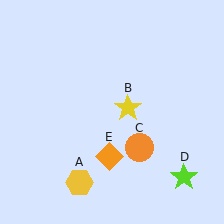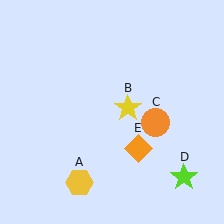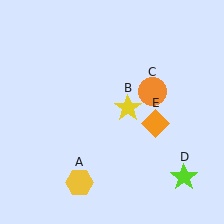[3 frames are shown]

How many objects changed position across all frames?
2 objects changed position: orange circle (object C), orange diamond (object E).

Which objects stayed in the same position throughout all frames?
Yellow hexagon (object A) and yellow star (object B) and lime star (object D) remained stationary.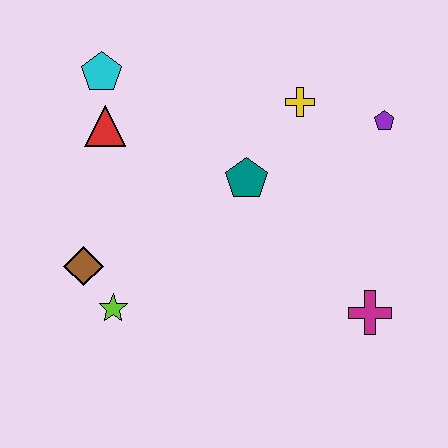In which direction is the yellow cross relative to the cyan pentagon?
The yellow cross is to the right of the cyan pentagon.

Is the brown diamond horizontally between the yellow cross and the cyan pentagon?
No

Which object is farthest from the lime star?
The purple pentagon is farthest from the lime star.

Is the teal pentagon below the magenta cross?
No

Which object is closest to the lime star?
The brown diamond is closest to the lime star.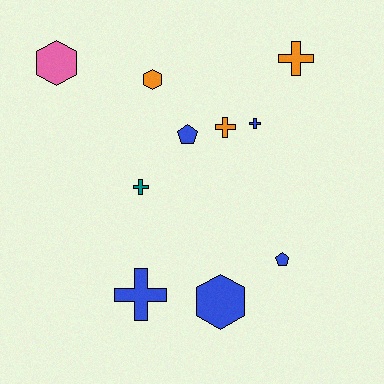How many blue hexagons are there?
There is 1 blue hexagon.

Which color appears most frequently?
Blue, with 5 objects.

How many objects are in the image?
There are 10 objects.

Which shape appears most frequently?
Cross, with 5 objects.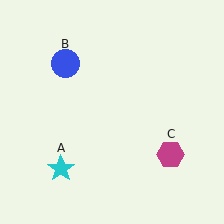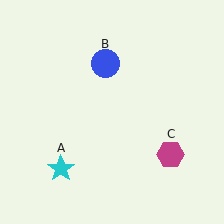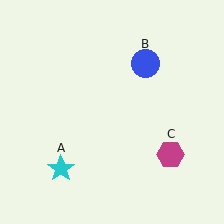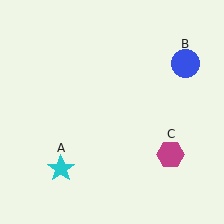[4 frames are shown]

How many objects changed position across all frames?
1 object changed position: blue circle (object B).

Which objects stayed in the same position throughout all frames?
Cyan star (object A) and magenta hexagon (object C) remained stationary.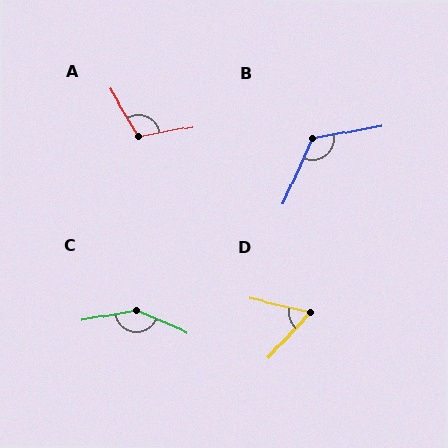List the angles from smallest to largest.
D (61°), A (110°), B (124°), C (146°).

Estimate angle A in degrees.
Approximately 110 degrees.